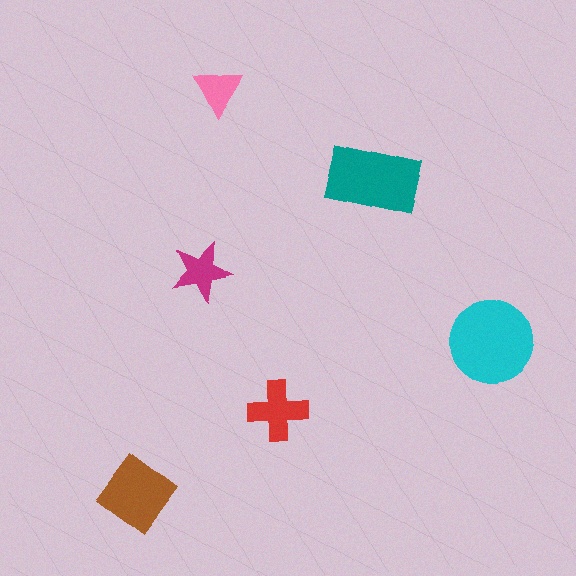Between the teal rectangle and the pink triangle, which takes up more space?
The teal rectangle.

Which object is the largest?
The cyan circle.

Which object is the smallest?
The pink triangle.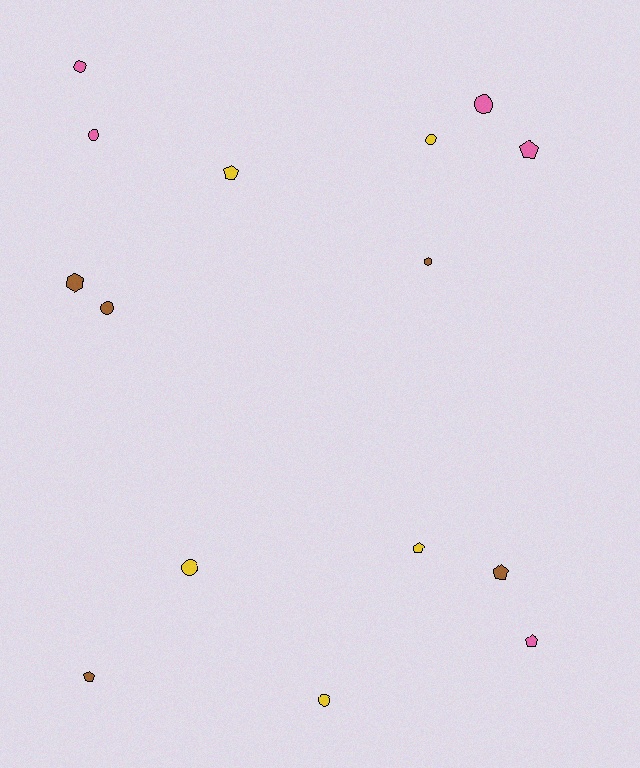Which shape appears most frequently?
Circle, with 7 objects.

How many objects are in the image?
There are 15 objects.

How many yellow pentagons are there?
There are 2 yellow pentagons.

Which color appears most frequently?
Yellow, with 5 objects.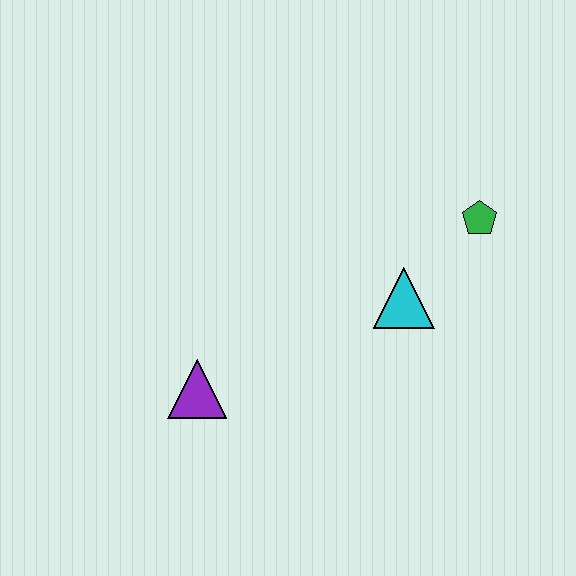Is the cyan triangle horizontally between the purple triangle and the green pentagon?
Yes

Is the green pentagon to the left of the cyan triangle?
No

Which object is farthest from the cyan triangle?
The purple triangle is farthest from the cyan triangle.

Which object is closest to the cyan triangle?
The green pentagon is closest to the cyan triangle.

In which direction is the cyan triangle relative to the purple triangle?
The cyan triangle is to the right of the purple triangle.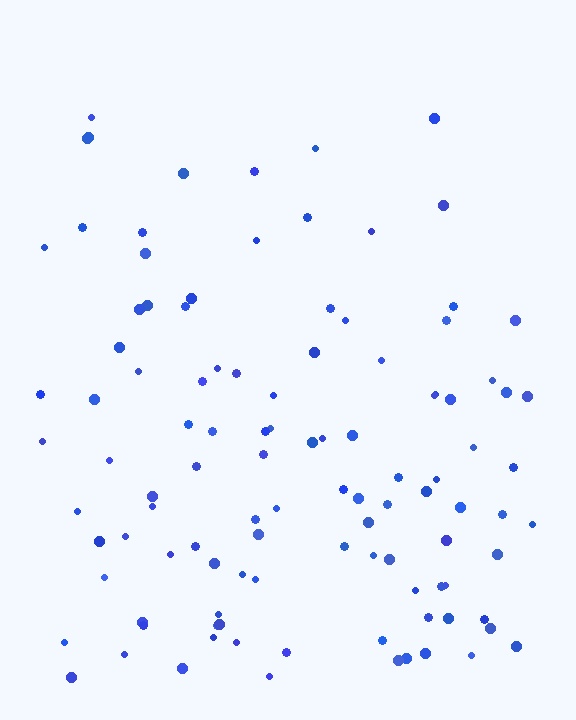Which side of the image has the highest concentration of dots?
The bottom.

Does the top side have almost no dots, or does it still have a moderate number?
Still a moderate number, just noticeably fewer than the bottom.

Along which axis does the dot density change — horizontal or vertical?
Vertical.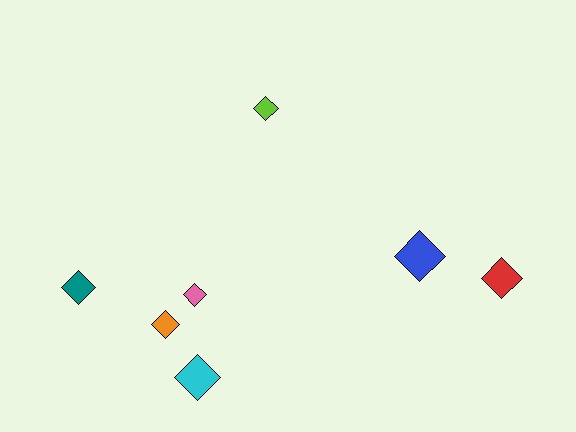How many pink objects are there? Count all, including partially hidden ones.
There is 1 pink object.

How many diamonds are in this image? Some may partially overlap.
There are 7 diamonds.